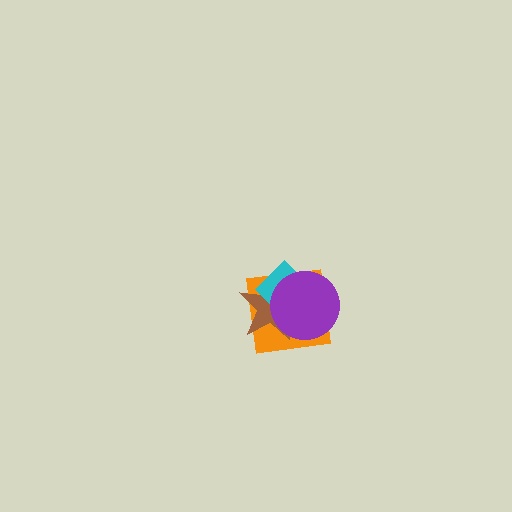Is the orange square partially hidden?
Yes, it is partially covered by another shape.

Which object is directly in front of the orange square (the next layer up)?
The brown star is directly in front of the orange square.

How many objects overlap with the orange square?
3 objects overlap with the orange square.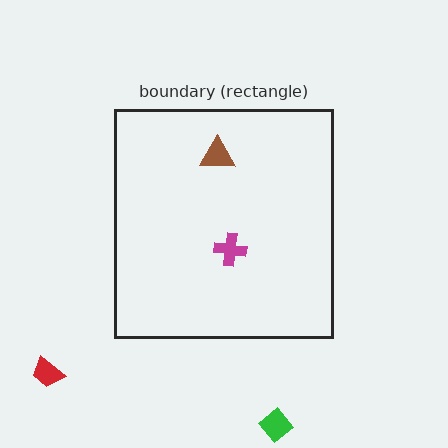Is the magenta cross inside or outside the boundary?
Inside.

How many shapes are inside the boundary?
2 inside, 2 outside.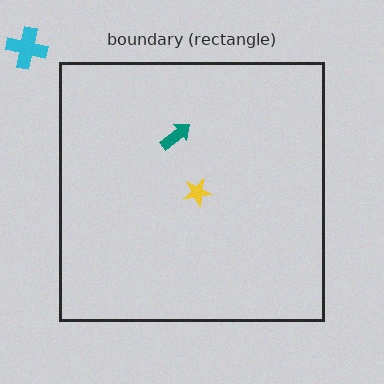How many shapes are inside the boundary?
2 inside, 1 outside.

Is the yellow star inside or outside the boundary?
Inside.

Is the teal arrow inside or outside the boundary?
Inside.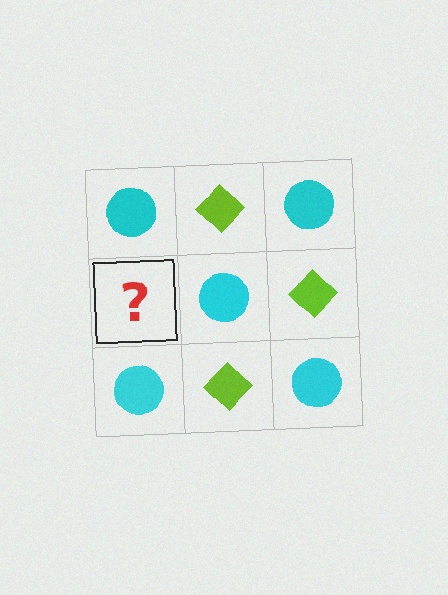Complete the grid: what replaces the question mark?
The question mark should be replaced with a lime diamond.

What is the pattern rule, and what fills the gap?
The rule is that it alternates cyan circle and lime diamond in a checkerboard pattern. The gap should be filled with a lime diamond.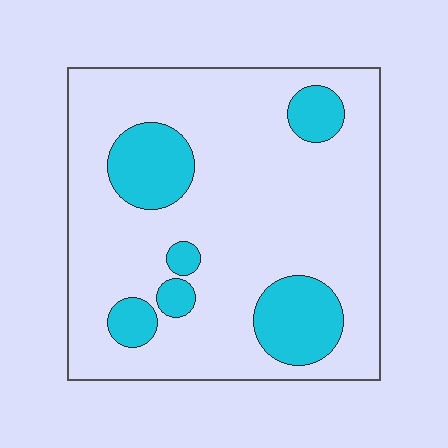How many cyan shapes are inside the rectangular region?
6.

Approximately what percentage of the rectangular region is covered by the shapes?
Approximately 20%.